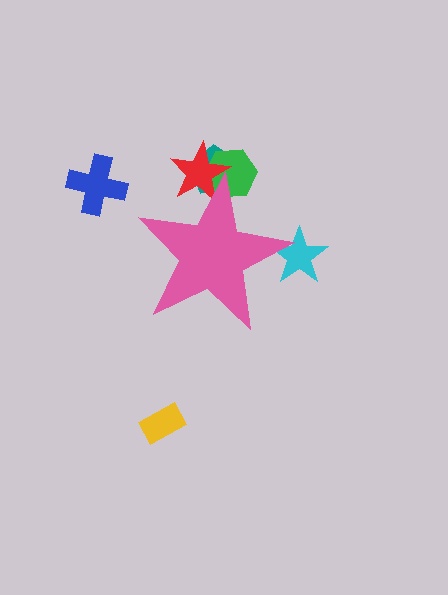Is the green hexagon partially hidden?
Yes, the green hexagon is partially hidden behind the pink star.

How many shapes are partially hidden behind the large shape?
4 shapes are partially hidden.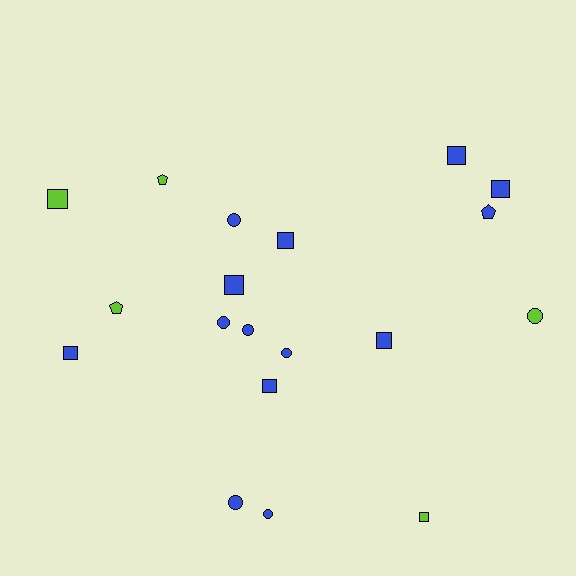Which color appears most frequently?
Blue, with 14 objects.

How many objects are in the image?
There are 19 objects.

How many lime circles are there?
There is 1 lime circle.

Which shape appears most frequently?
Square, with 9 objects.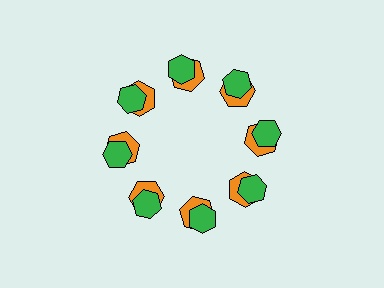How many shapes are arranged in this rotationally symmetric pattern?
There are 16 shapes, arranged in 8 groups of 2.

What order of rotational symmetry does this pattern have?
This pattern has 8-fold rotational symmetry.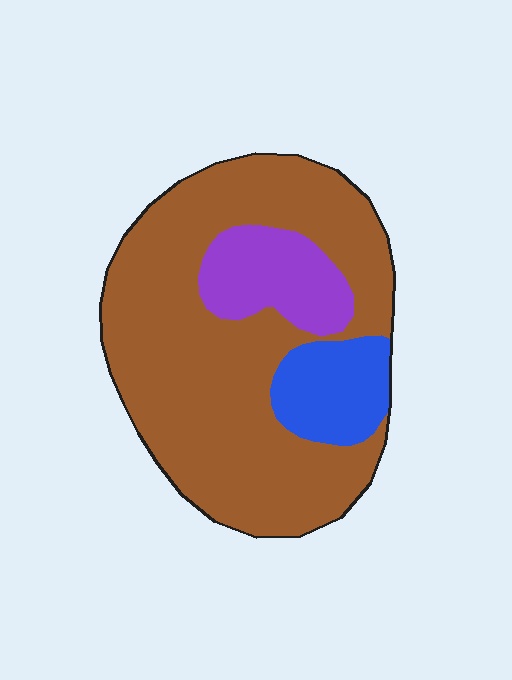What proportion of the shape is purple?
Purple takes up less than a quarter of the shape.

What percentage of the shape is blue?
Blue covers about 10% of the shape.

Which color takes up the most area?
Brown, at roughly 75%.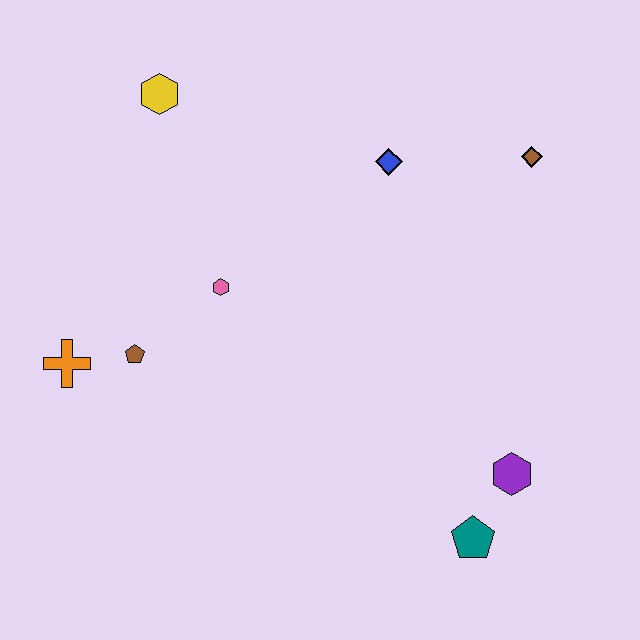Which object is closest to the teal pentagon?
The purple hexagon is closest to the teal pentagon.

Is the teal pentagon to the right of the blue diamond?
Yes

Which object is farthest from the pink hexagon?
The teal pentagon is farthest from the pink hexagon.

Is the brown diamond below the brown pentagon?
No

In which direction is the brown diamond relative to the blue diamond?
The brown diamond is to the right of the blue diamond.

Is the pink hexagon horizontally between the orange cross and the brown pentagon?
No